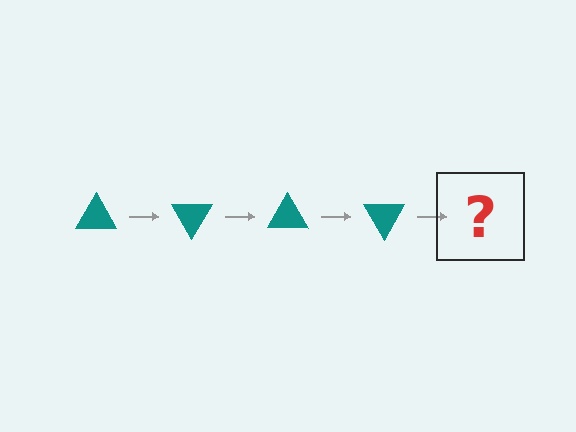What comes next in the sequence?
The next element should be a teal triangle rotated 240 degrees.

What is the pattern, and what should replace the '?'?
The pattern is that the triangle rotates 60 degrees each step. The '?' should be a teal triangle rotated 240 degrees.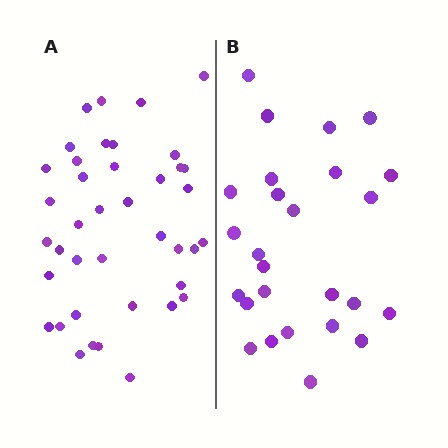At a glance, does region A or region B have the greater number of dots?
Region A (the left region) has more dots.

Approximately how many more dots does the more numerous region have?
Region A has approximately 15 more dots than region B.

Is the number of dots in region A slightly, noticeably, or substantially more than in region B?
Region A has substantially more. The ratio is roughly 1.5 to 1.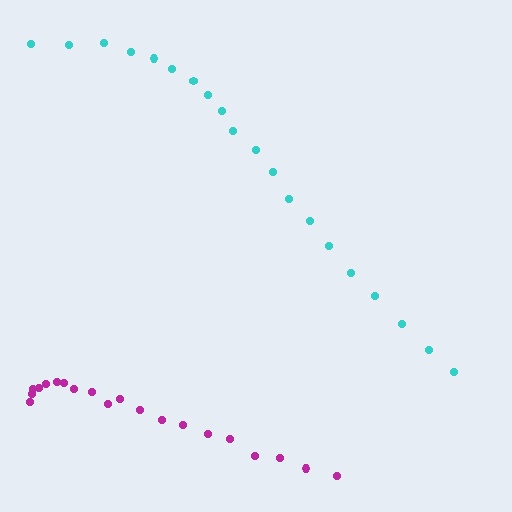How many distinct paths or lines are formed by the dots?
There are 2 distinct paths.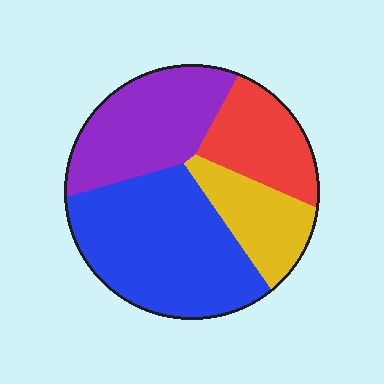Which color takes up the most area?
Blue, at roughly 40%.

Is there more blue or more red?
Blue.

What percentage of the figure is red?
Red covers roughly 20% of the figure.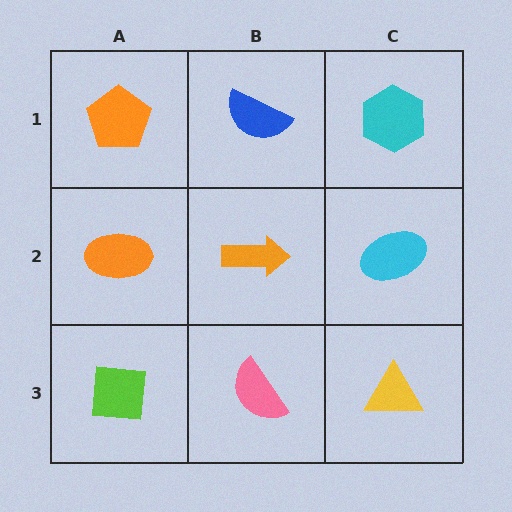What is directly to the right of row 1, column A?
A blue semicircle.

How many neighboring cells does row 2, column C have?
3.